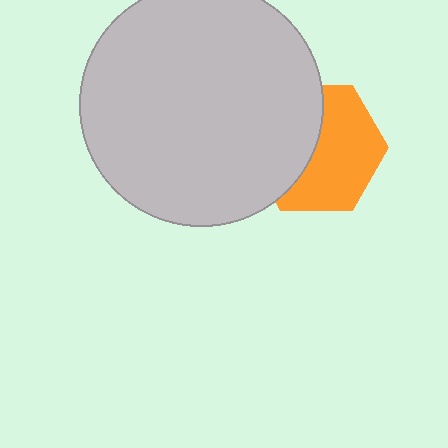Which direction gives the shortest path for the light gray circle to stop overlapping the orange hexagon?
Moving left gives the shortest separation.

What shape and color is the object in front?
The object in front is a light gray circle.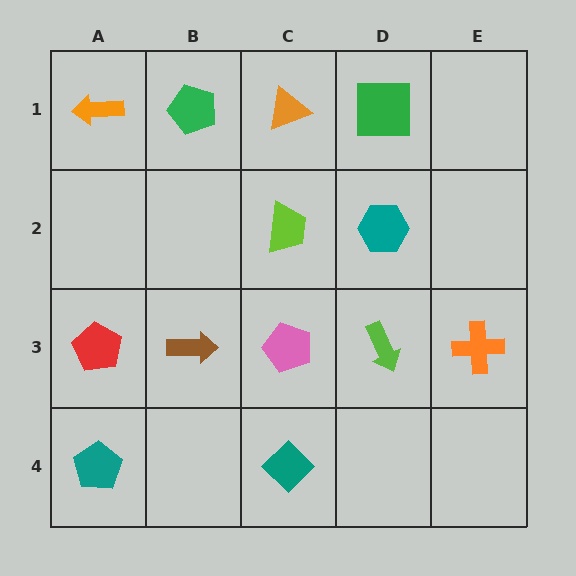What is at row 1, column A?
An orange arrow.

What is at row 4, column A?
A teal pentagon.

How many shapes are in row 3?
5 shapes.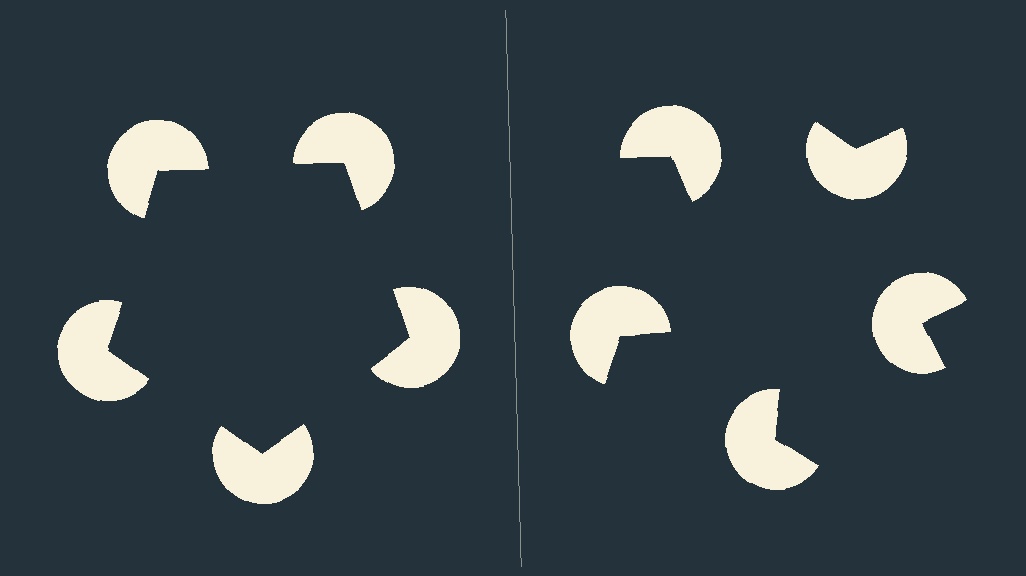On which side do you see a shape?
An illusory pentagon appears on the left side. On the right side the wedge cuts are rotated, so no coherent shape forms.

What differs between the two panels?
The pac-man discs are positioned identically on both sides; only the wedge orientations differ. On the left they align to a pentagon; on the right they are misaligned.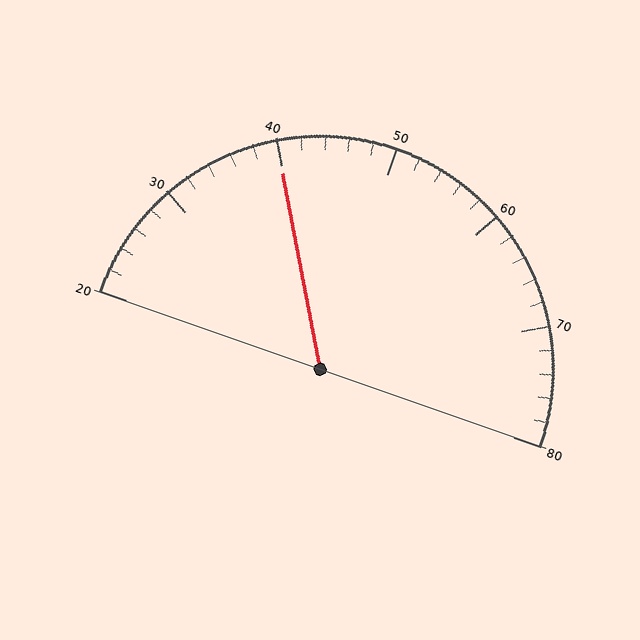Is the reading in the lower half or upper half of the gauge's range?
The reading is in the lower half of the range (20 to 80).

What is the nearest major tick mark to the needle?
The nearest major tick mark is 40.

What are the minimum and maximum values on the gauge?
The gauge ranges from 20 to 80.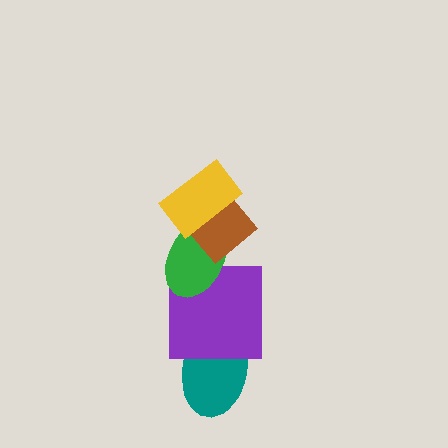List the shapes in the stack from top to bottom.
From top to bottom: the yellow rectangle, the brown diamond, the green ellipse, the purple square, the teal ellipse.